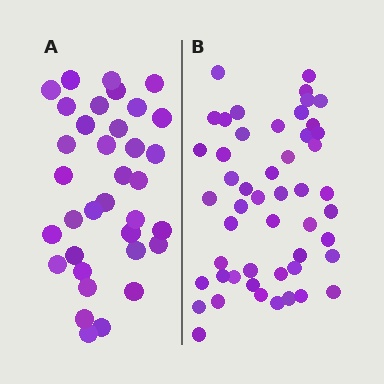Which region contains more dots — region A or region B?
Region B (the right region) has more dots.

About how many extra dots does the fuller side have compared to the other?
Region B has approximately 15 more dots than region A.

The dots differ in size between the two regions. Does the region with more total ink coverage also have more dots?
No. Region A has more total ink coverage because its dots are larger, but region B actually contains more individual dots. Total area can be misleading — the number of items is what matters here.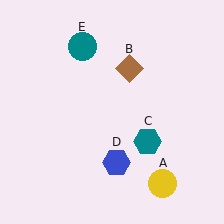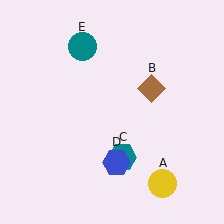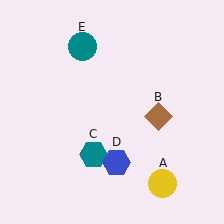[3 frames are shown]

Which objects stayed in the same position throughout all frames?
Yellow circle (object A) and blue hexagon (object D) and teal circle (object E) remained stationary.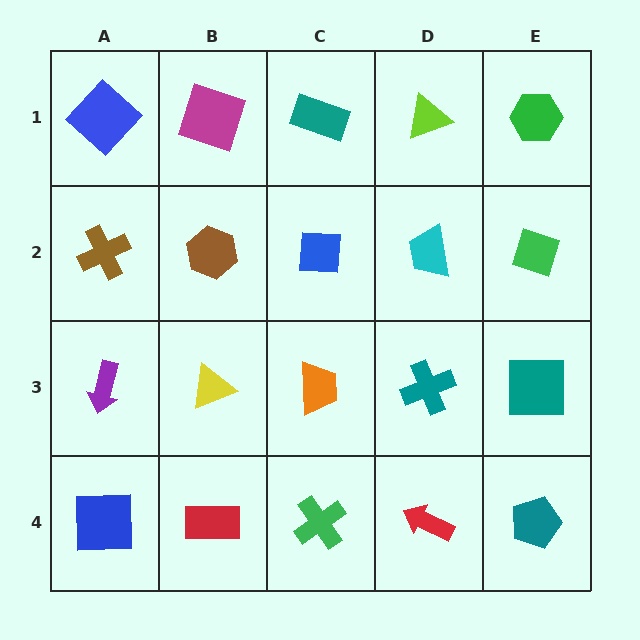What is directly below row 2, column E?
A teal square.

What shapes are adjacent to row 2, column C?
A teal rectangle (row 1, column C), an orange trapezoid (row 3, column C), a brown hexagon (row 2, column B), a cyan trapezoid (row 2, column D).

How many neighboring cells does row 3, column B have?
4.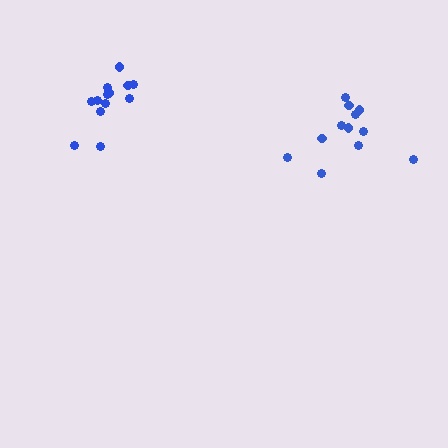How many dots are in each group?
Group 1: 12 dots, Group 2: 13 dots (25 total).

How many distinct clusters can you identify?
There are 2 distinct clusters.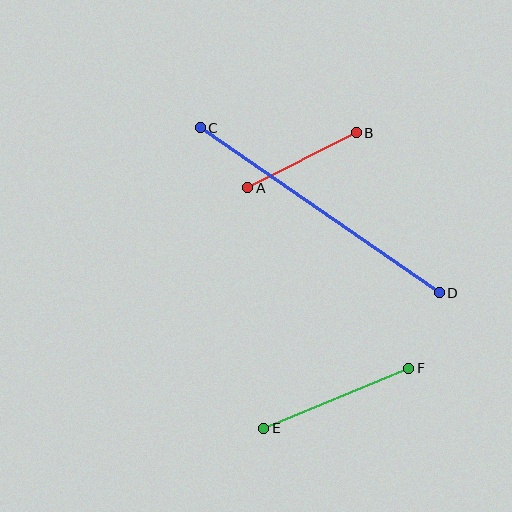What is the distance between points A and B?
The distance is approximately 122 pixels.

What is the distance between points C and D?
The distance is approximately 291 pixels.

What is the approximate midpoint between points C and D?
The midpoint is at approximately (320, 210) pixels.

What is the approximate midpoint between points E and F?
The midpoint is at approximately (336, 398) pixels.